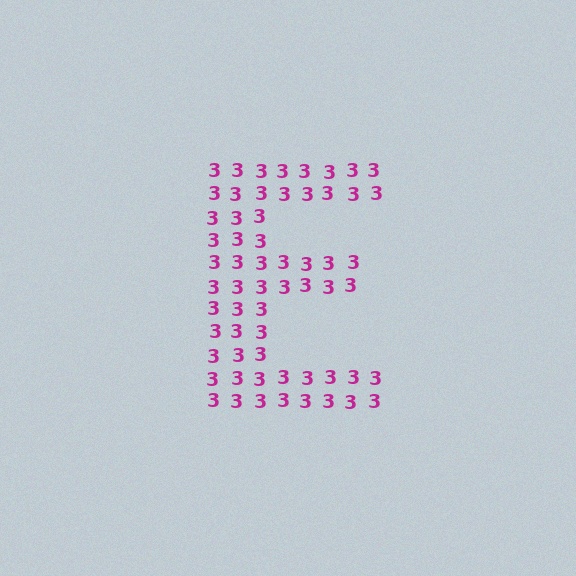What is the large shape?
The large shape is the letter E.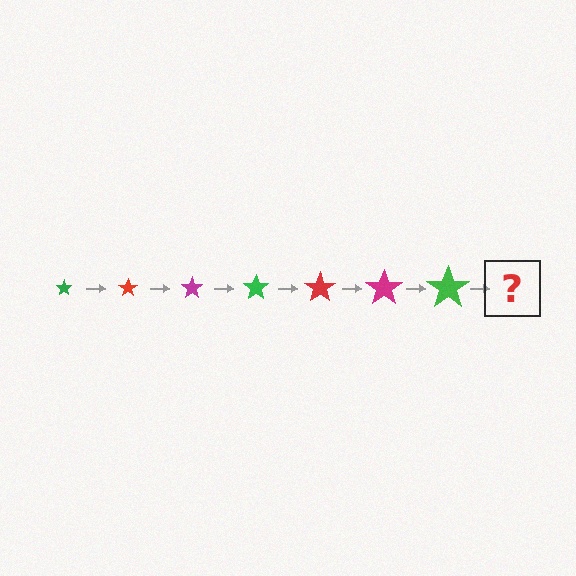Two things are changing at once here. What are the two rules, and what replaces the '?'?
The two rules are that the star grows larger each step and the color cycles through green, red, and magenta. The '?' should be a red star, larger than the previous one.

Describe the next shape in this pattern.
It should be a red star, larger than the previous one.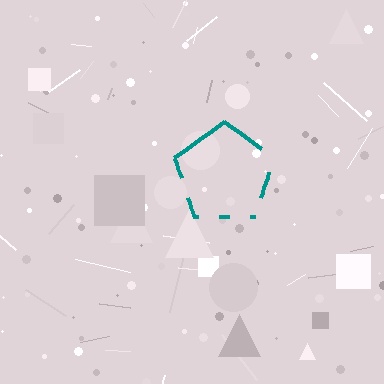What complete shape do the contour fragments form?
The contour fragments form a pentagon.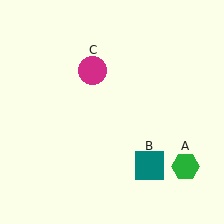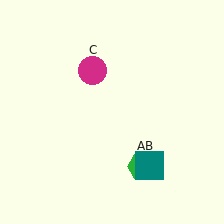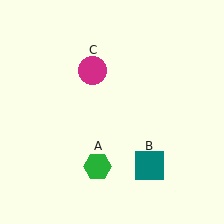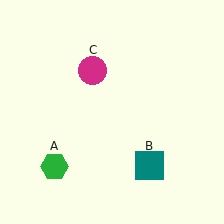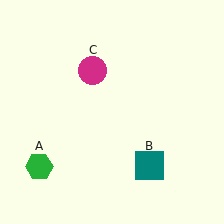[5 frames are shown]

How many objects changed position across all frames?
1 object changed position: green hexagon (object A).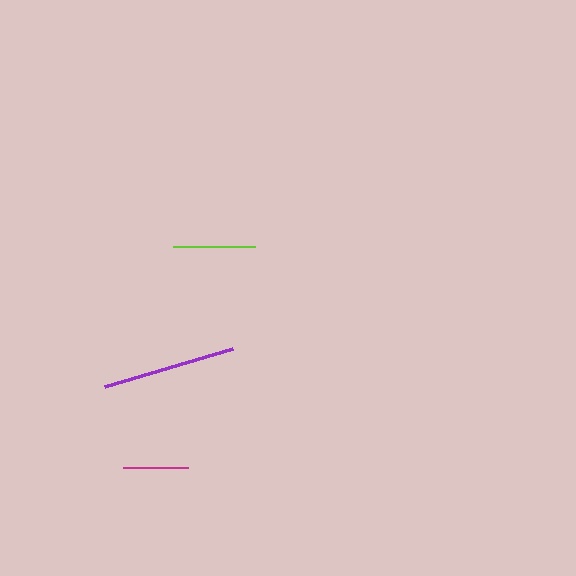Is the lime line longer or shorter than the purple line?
The purple line is longer than the lime line.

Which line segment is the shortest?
The magenta line is the shortest at approximately 65 pixels.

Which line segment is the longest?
The purple line is the longest at approximately 133 pixels.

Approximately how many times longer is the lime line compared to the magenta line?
The lime line is approximately 1.3 times the length of the magenta line.